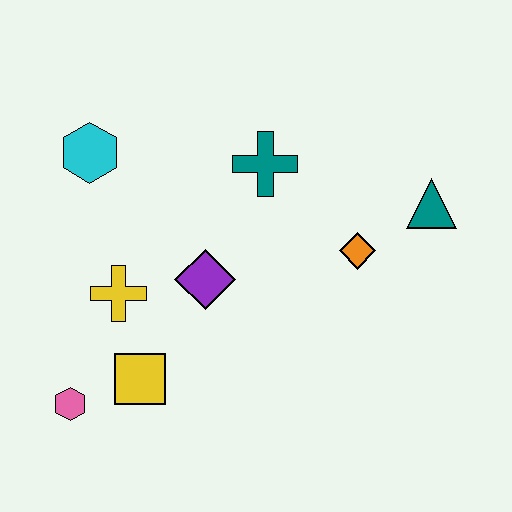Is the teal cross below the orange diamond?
No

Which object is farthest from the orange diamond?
The pink hexagon is farthest from the orange diamond.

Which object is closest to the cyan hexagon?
The yellow cross is closest to the cyan hexagon.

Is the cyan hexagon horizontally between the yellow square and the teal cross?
No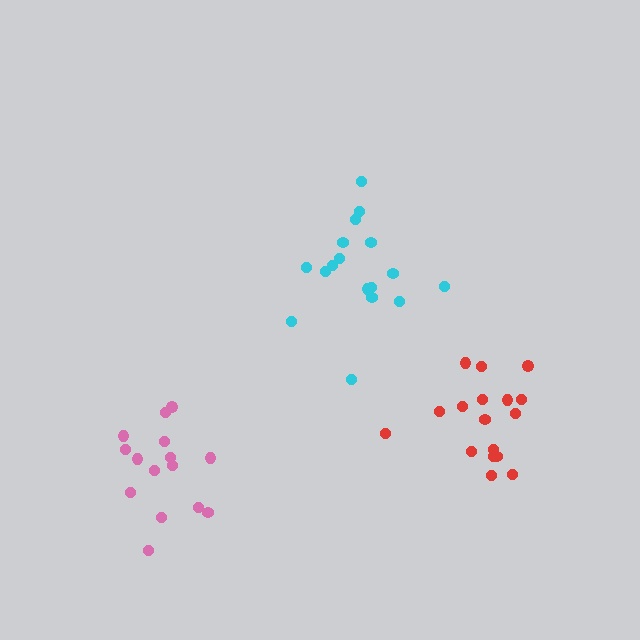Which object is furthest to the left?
The pink cluster is leftmost.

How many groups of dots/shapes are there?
There are 3 groups.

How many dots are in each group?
Group 1: 17 dots, Group 2: 17 dots, Group 3: 15 dots (49 total).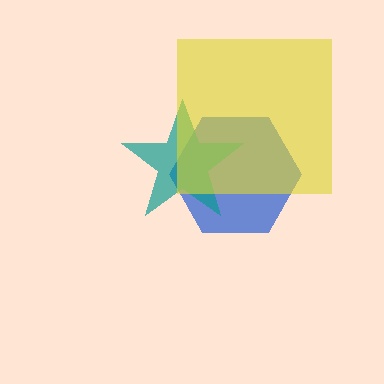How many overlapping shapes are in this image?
There are 3 overlapping shapes in the image.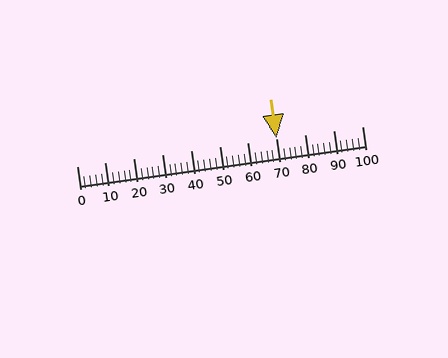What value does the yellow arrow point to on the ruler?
The yellow arrow points to approximately 70.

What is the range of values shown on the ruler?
The ruler shows values from 0 to 100.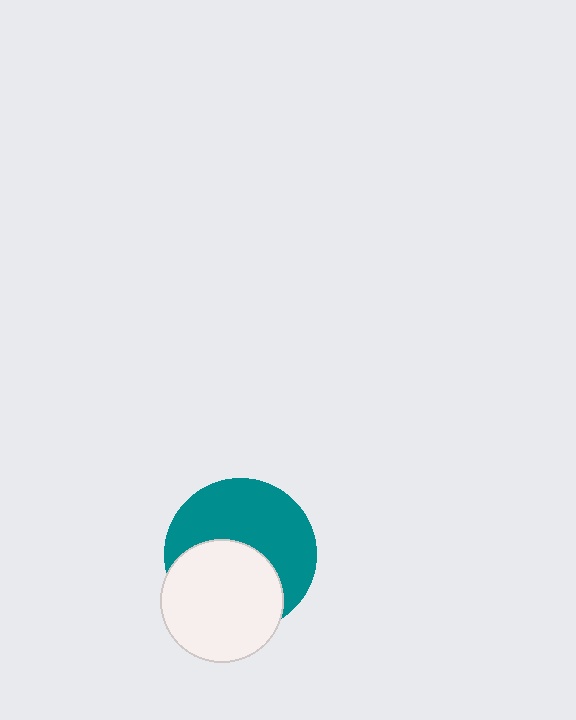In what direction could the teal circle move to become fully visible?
The teal circle could move up. That would shift it out from behind the white circle entirely.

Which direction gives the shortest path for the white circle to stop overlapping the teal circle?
Moving down gives the shortest separation.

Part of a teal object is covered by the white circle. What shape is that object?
It is a circle.